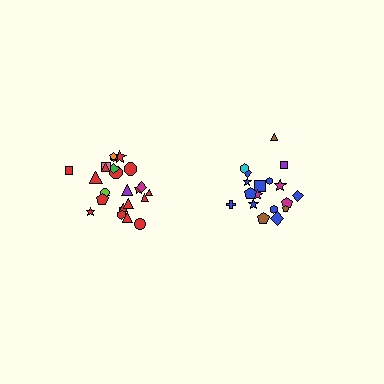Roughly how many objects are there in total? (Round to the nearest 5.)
Roughly 45 objects in total.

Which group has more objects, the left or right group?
The left group.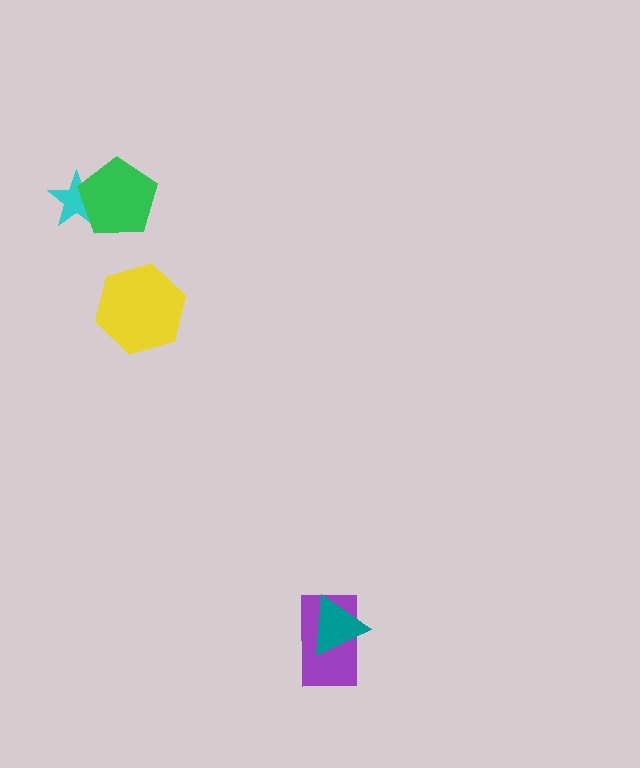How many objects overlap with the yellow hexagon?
0 objects overlap with the yellow hexagon.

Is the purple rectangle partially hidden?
Yes, it is partially covered by another shape.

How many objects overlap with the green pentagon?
1 object overlaps with the green pentagon.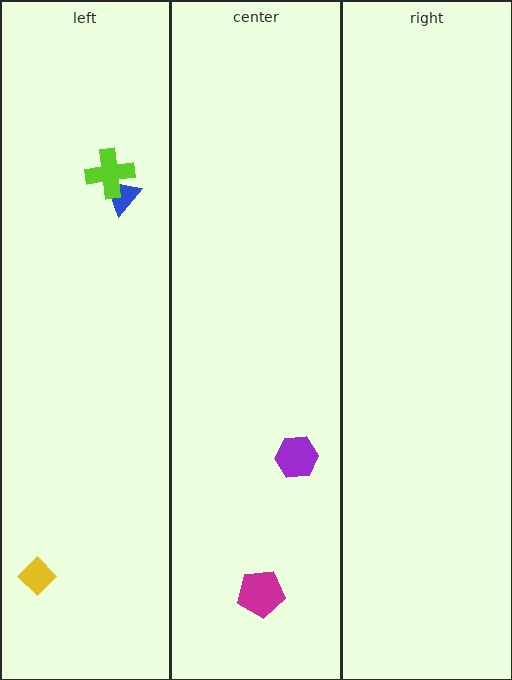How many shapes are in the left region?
3.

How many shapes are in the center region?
2.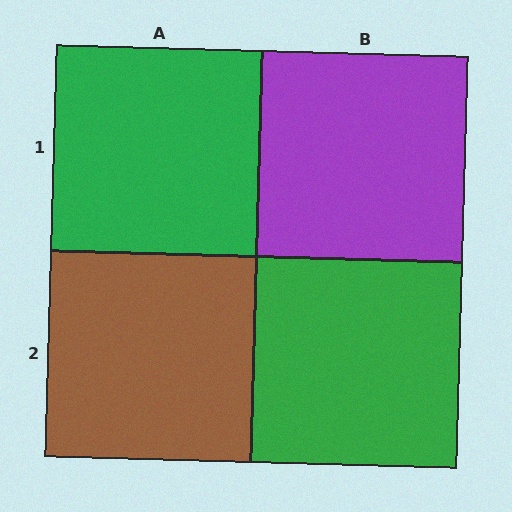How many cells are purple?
1 cell is purple.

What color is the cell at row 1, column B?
Purple.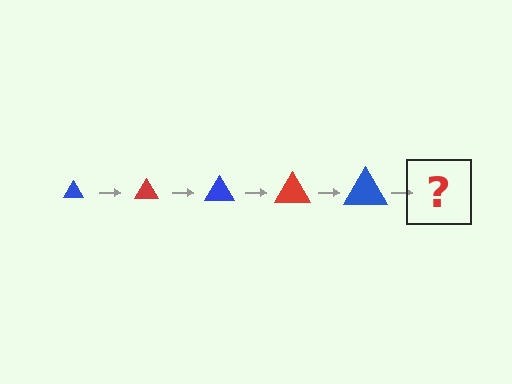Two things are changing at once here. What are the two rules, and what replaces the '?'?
The two rules are that the triangle grows larger each step and the color cycles through blue and red. The '?' should be a red triangle, larger than the previous one.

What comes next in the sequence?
The next element should be a red triangle, larger than the previous one.